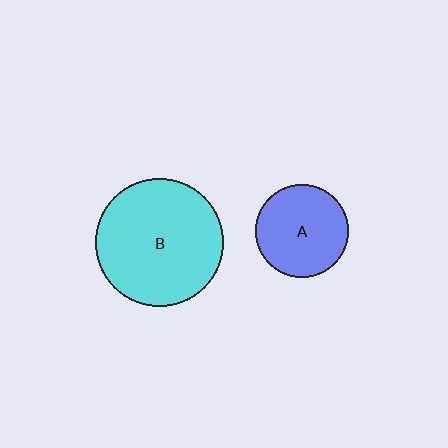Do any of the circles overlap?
No, none of the circles overlap.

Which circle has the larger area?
Circle B (cyan).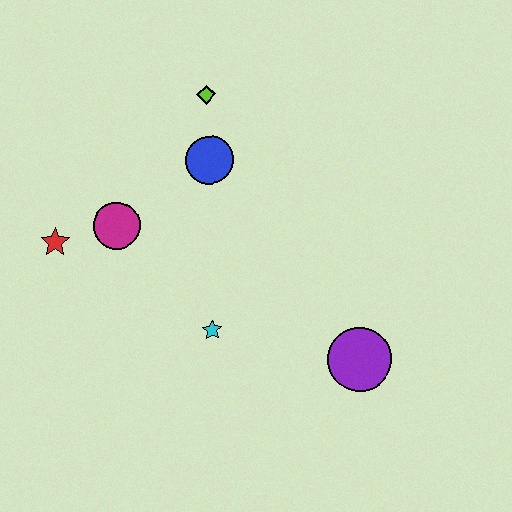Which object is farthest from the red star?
The purple circle is farthest from the red star.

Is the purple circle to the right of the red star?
Yes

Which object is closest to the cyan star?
The magenta circle is closest to the cyan star.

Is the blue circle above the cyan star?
Yes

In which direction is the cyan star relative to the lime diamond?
The cyan star is below the lime diamond.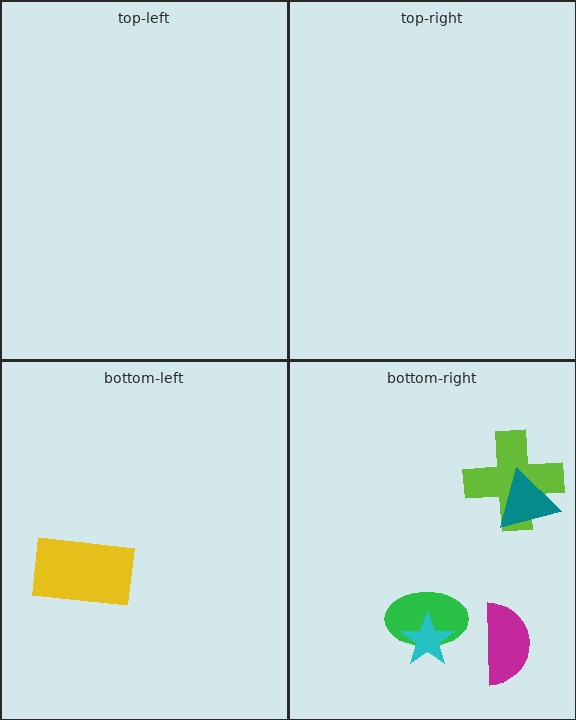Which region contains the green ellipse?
The bottom-right region.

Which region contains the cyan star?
The bottom-right region.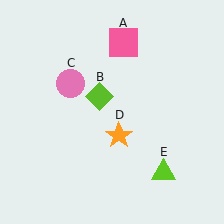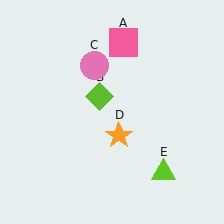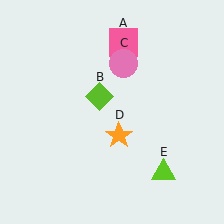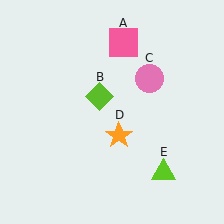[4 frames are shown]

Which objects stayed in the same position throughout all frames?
Pink square (object A) and lime diamond (object B) and orange star (object D) and lime triangle (object E) remained stationary.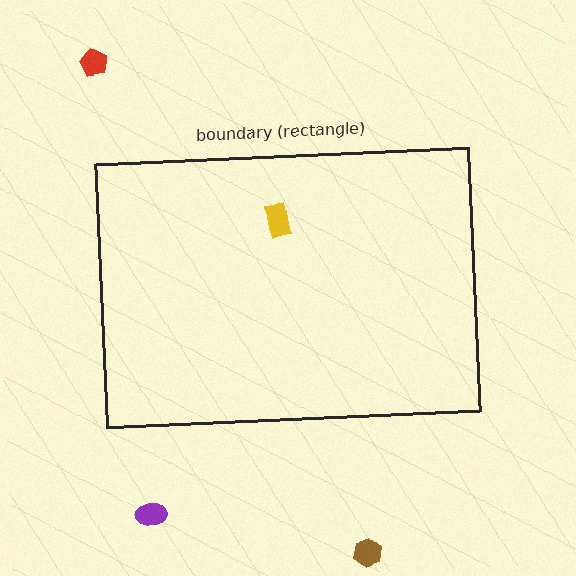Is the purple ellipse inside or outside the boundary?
Outside.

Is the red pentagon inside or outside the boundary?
Outside.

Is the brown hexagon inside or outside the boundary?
Outside.